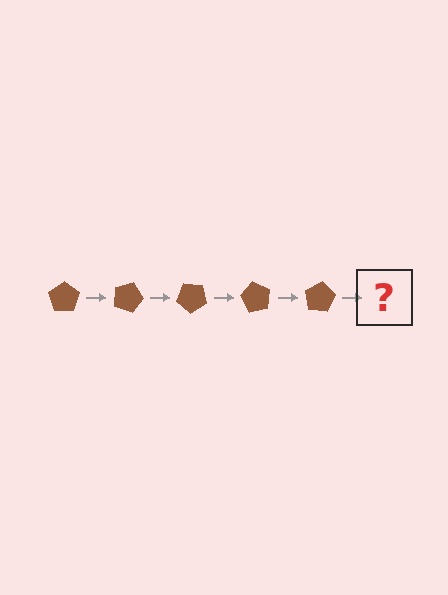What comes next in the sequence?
The next element should be a brown pentagon rotated 100 degrees.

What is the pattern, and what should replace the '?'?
The pattern is that the pentagon rotates 20 degrees each step. The '?' should be a brown pentagon rotated 100 degrees.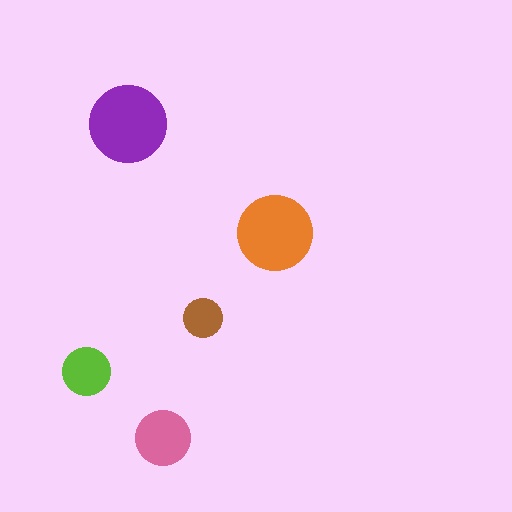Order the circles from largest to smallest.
the purple one, the orange one, the pink one, the lime one, the brown one.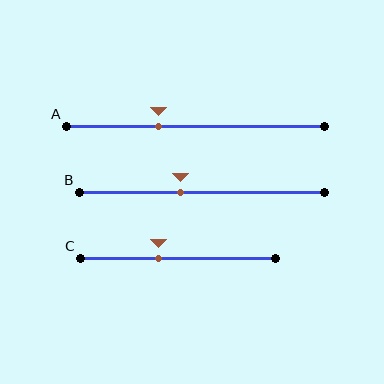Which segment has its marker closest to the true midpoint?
Segment B has its marker closest to the true midpoint.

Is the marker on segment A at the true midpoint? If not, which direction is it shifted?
No, the marker on segment A is shifted to the left by about 14% of the segment length.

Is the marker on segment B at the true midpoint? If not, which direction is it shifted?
No, the marker on segment B is shifted to the left by about 9% of the segment length.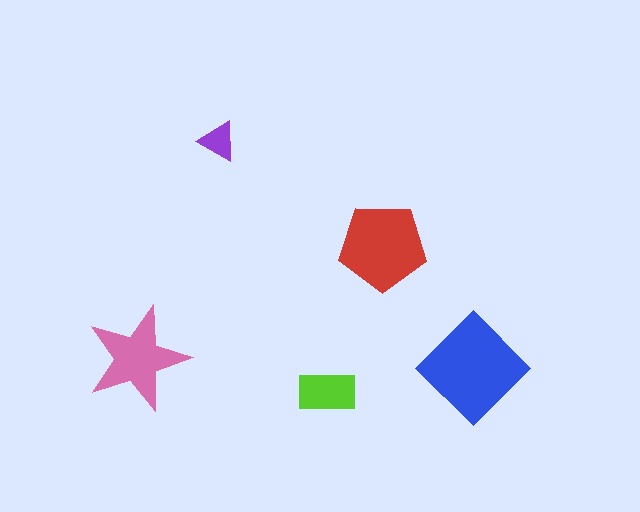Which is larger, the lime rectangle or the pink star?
The pink star.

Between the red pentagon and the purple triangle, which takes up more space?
The red pentagon.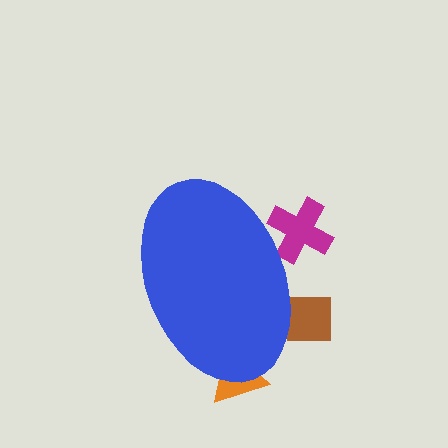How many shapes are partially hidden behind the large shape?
3 shapes are partially hidden.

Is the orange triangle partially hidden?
Yes, the orange triangle is partially hidden behind the blue ellipse.